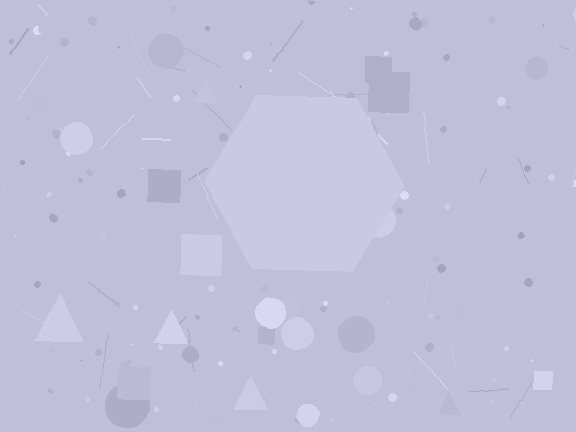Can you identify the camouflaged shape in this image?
The camouflaged shape is a hexagon.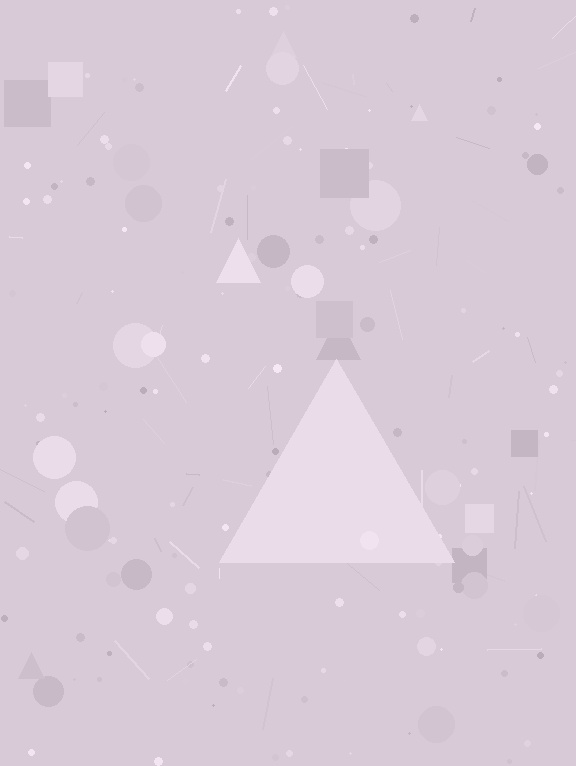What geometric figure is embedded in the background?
A triangle is embedded in the background.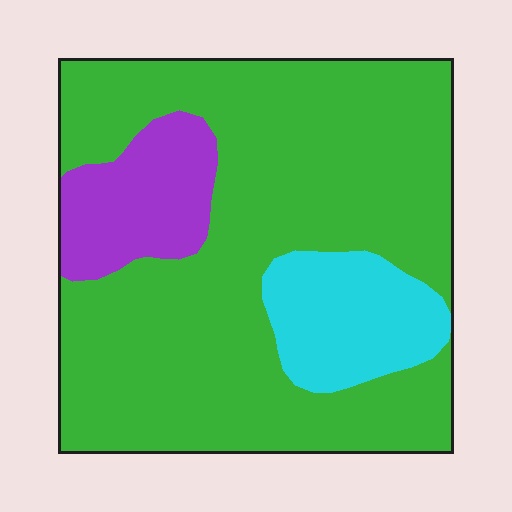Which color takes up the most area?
Green, at roughly 75%.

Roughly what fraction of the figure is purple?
Purple takes up less than a sixth of the figure.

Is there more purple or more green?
Green.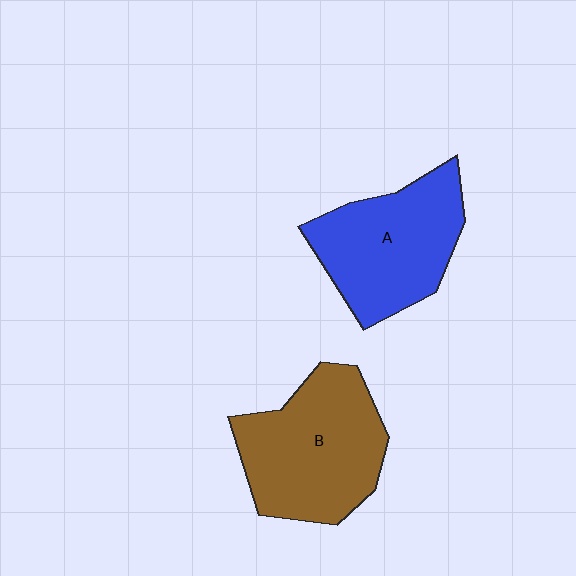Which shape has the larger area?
Shape B (brown).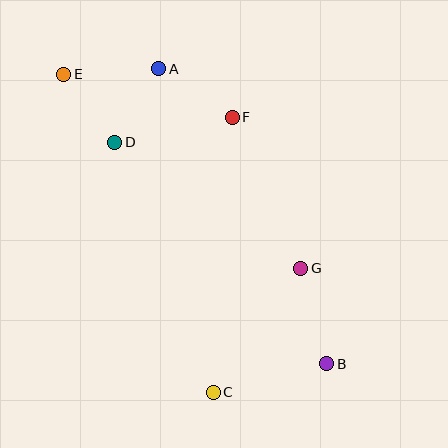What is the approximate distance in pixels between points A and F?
The distance between A and F is approximately 88 pixels.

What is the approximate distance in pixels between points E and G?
The distance between E and G is approximately 306 pixels.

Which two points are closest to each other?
Points D and E are closest to each other.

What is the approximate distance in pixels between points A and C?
The distance between A and C is approximately 328 pixels.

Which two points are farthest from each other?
Points B and E are farthest from each other.